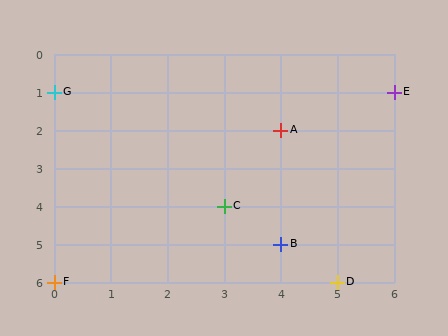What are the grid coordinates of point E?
Point E is at grid coordinates (6, 1).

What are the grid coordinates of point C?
Point C is at grid coordinates (3, 4).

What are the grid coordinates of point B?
Point B is at grid coordinates (4, 5).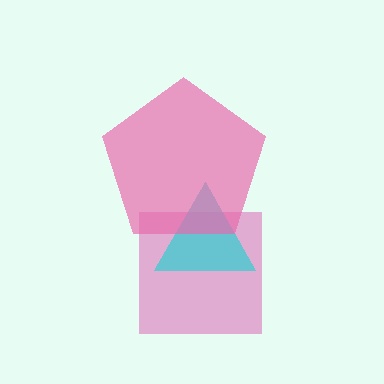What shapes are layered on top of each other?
The layered shapes are: a magenta square, a cyan triangle, a pink pentagon.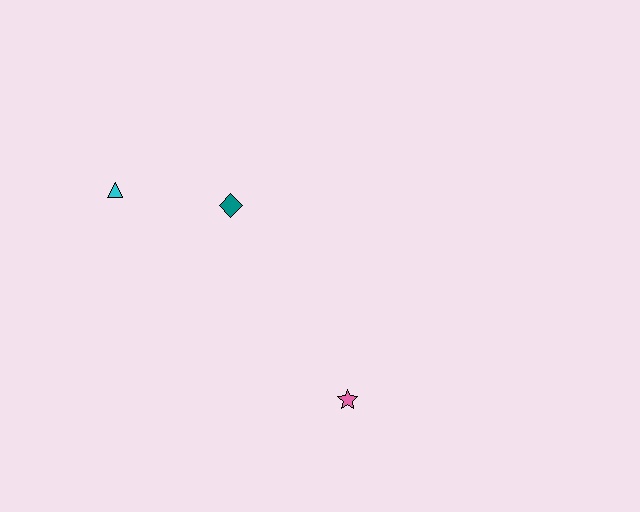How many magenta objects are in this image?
There are no magenta objects.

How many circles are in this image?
There are no circles.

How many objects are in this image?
There are 3 objects.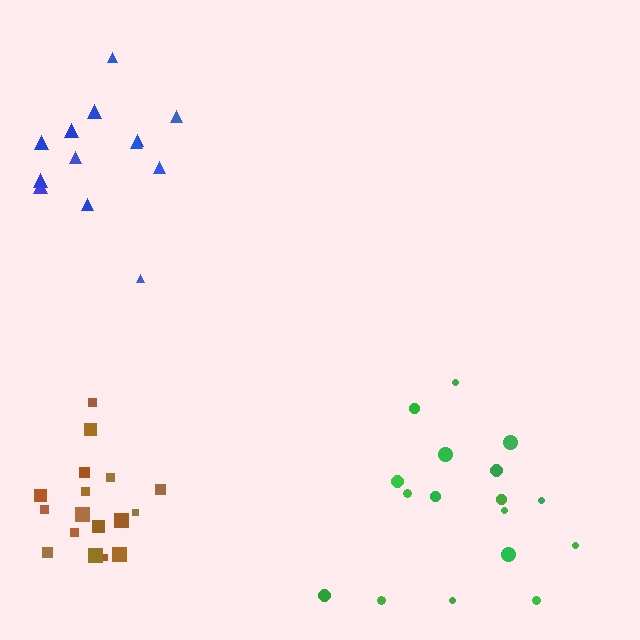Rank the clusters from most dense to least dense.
brown, blue, green.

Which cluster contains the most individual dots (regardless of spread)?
Brown (17).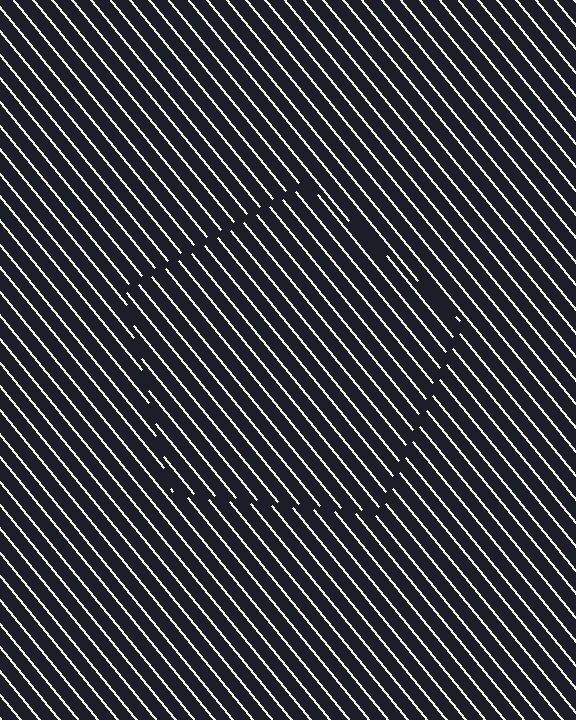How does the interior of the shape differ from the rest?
The interior of the shape contains the same grating, shifted by half a period — the contour is defined by the phase discontinuity where line-ends from the inner and outer gratings abut.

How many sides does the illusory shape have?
5 sides — the line-ends trace a pentagon.